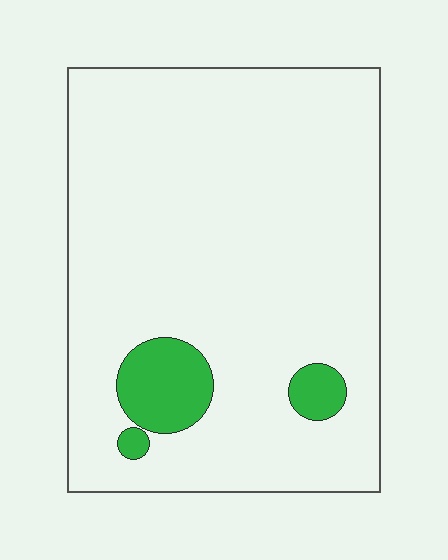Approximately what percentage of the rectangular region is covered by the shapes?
Approximately 10%.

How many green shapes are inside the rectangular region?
3.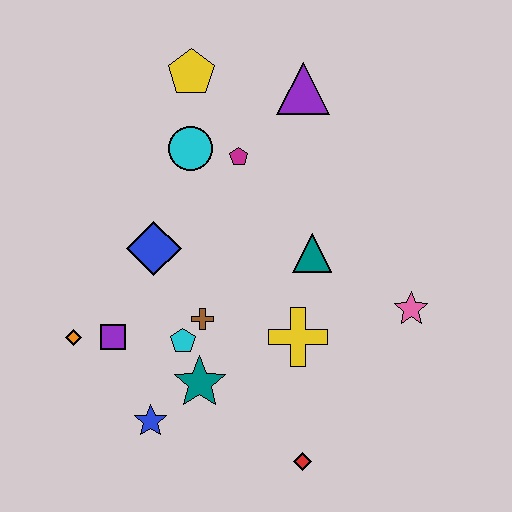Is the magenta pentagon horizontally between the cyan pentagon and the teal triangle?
Yes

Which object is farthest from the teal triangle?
The orange diamond is farthest from the teal triangle.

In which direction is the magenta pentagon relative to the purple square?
The magenta pentagon is above the purple square.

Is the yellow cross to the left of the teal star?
No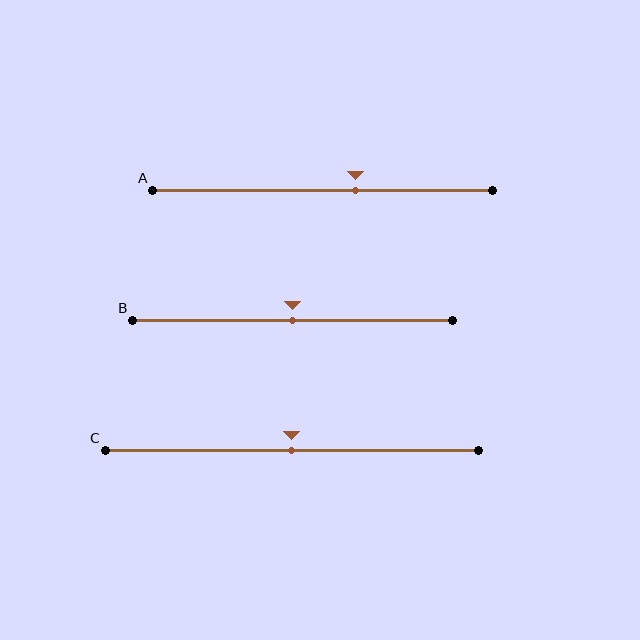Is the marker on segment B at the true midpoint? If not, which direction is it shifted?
Yes, the marker on segment B is at the true midpoint.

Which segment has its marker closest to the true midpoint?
Segment B has its marker closest to the true midpoint.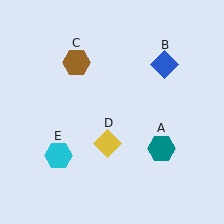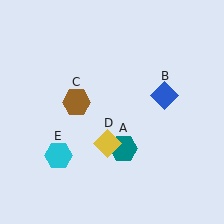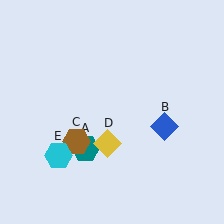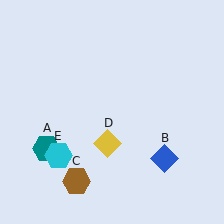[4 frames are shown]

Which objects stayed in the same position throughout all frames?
Yellow diamond (object D) and cyan hexagon (object E) remained stationary.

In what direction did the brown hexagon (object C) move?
The brown hexagon (object C) moved down.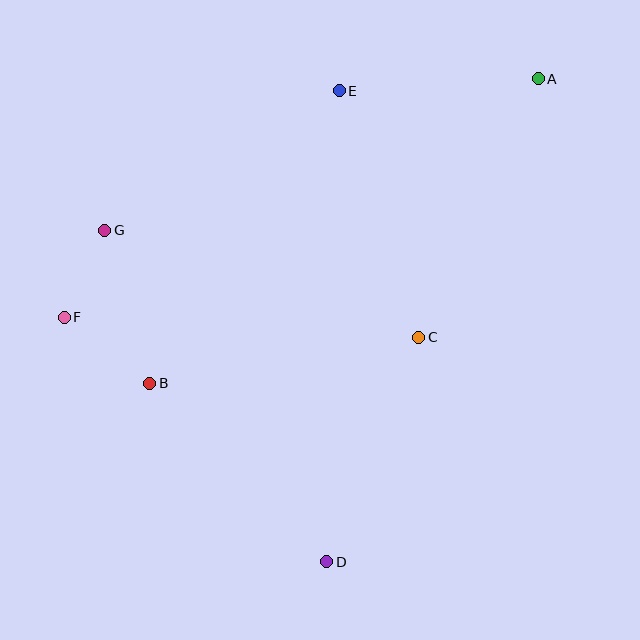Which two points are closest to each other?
Points F and G are closest to each other.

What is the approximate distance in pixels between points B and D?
The distance between B and D is approximately 251 pixels.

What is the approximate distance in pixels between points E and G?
The distance between E and G is approximately 273 pixels.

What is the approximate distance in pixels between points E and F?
The distance between E and F is approximately 356 pixels.